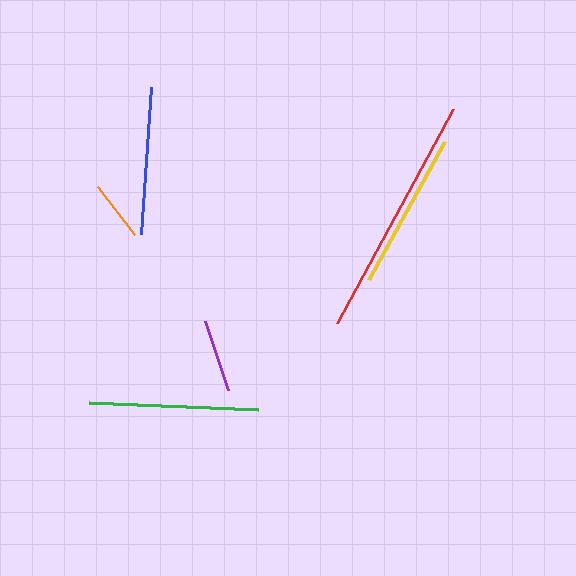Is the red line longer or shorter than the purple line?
The red line is longer than the purple line.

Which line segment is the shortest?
The orange line is the shortest at approximately 61 pixels.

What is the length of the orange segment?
The orange segment is approximately 61 pixels long.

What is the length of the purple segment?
The purple segment is approximately 72 pixels long.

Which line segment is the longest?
The red line is the longest at approximately 244 pixels.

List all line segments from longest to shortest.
From longest to shortest: red, green, yellow, blue, purple, orange.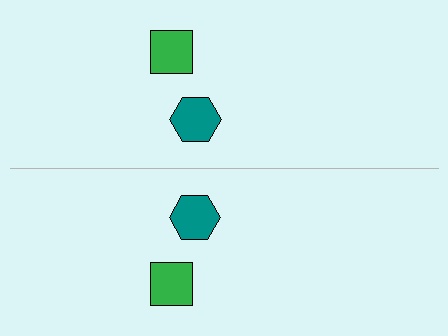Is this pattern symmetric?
Yes, this pattern has bilateral (reflection) symmetry.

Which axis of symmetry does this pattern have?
The pattern has a horizontal axis of symmetry running through the center of the image.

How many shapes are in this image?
There are 4 shapes in this image.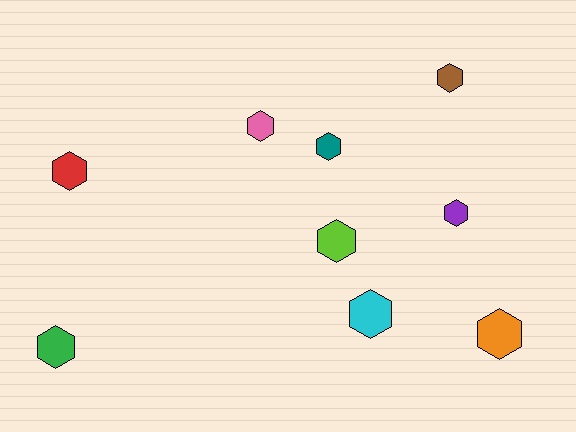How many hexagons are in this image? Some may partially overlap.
There are 9 hexagons.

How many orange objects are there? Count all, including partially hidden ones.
There is 1 orange object.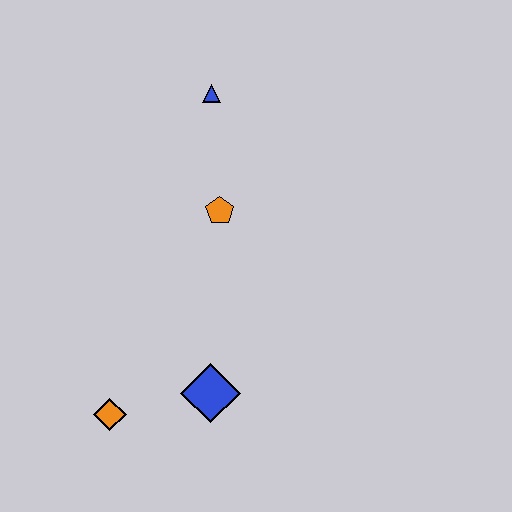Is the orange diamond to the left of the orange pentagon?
Yes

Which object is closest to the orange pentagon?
The blue triangle is closest to the orange pentagon.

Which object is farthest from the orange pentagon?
The orange diamond is farthest from the orange pentagon.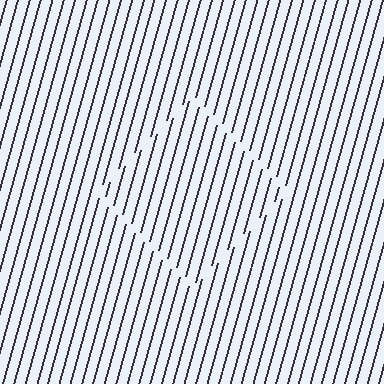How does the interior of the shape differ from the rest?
The interior of the shape contains the same grating, shifted by half a period — the contour is defined by the phase discontinuity where line-ends from the inner and outer gratings abut.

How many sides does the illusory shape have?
4 sides — the line-ends trace a square.